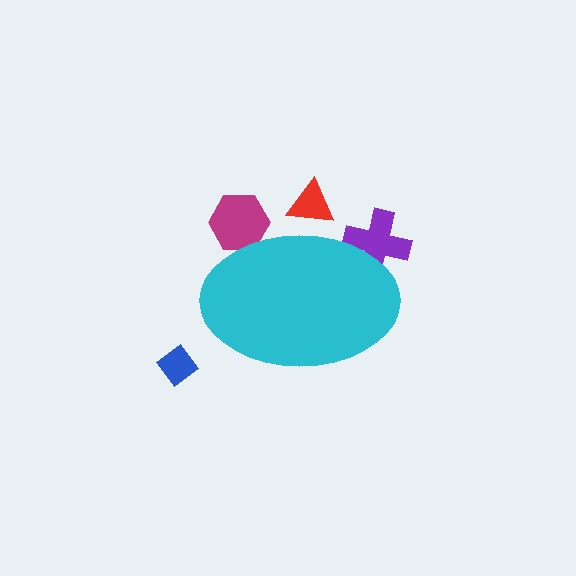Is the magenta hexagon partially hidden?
Yes, the magenta hexagon is partially hidden behind the cyan ellipse.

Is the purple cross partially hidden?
Yes, the purple cross is partially hidden behind the cyan ellipse.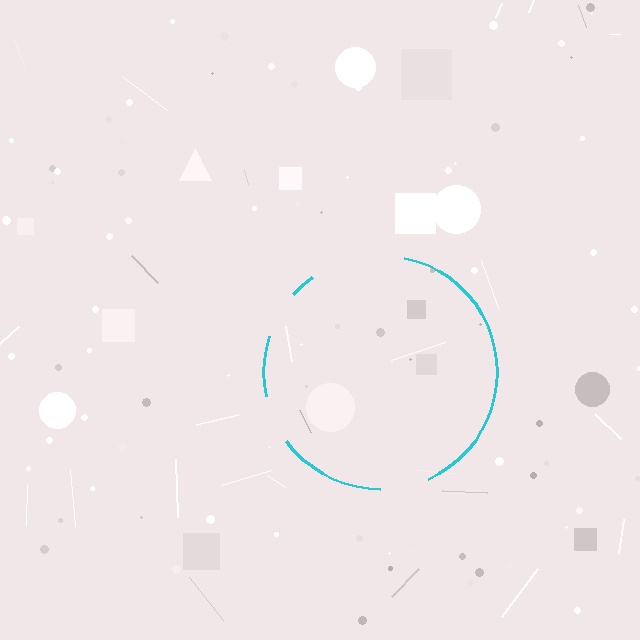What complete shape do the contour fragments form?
The contour fragments form a circle.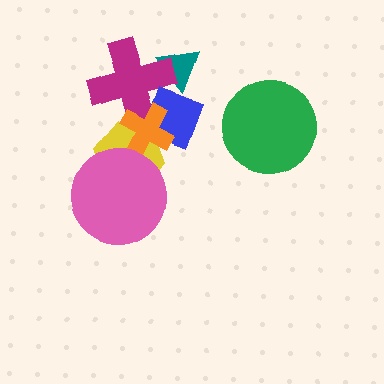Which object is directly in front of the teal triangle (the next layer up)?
The magenta cross is directly in front of the teal triangle.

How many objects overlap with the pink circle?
1 object overlaps with the pink circle.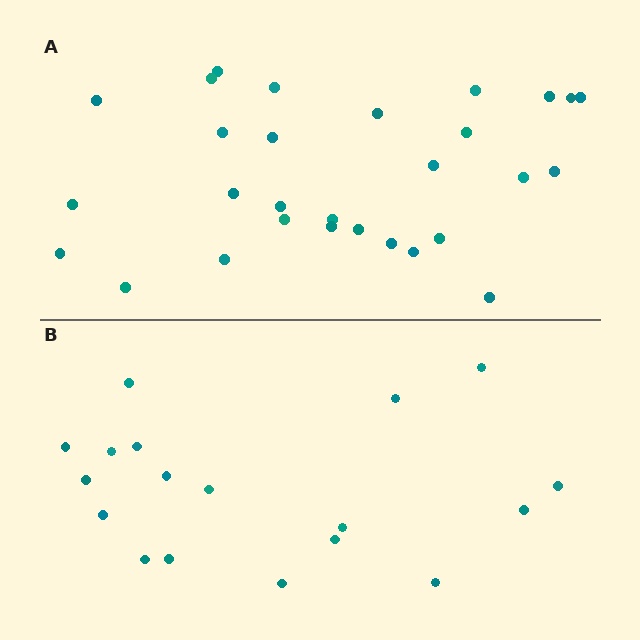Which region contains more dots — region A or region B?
Region A (the top region) has more dots.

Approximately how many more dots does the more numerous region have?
Region A has roughly 12 or so more dots than region B.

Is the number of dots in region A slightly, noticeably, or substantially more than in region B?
Region A has substantially more. The ratio is roughly 1.6 to 1.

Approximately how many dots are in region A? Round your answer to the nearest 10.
About 30 dots. (The exact count is 29, which rounds to 30.)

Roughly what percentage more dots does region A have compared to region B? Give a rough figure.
About 60% more.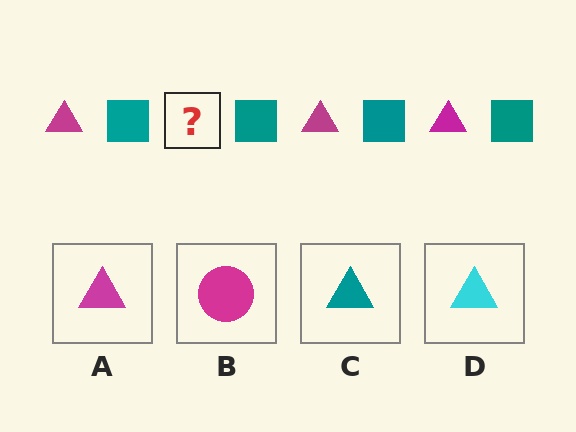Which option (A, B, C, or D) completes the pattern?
A.